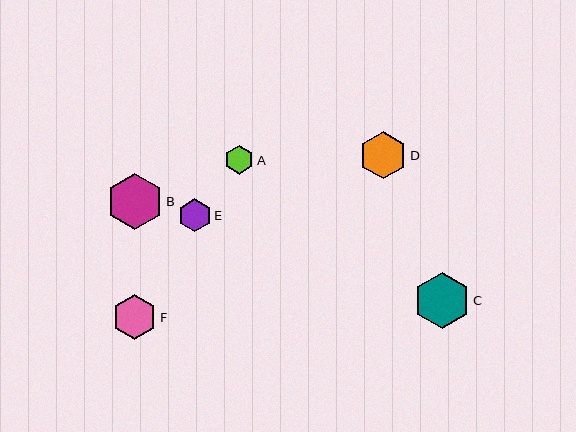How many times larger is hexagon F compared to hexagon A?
Hexagon F is approximately 1.5 times the size of hexagon A.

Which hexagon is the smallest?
Hexagon A is the smallest with a size of approximately 29 pixels.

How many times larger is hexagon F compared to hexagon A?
Hexagon F is approximately 1.5 times the size of hexagon A.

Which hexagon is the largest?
Hexagon B is the largest with a size of approximately 56 pixels.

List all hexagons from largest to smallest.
From largest to smallest: B, C, D, F, E, A.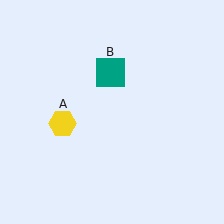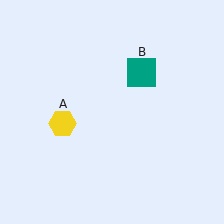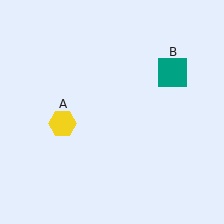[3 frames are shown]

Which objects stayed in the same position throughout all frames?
Yellow hexagon (object A) remained stationary.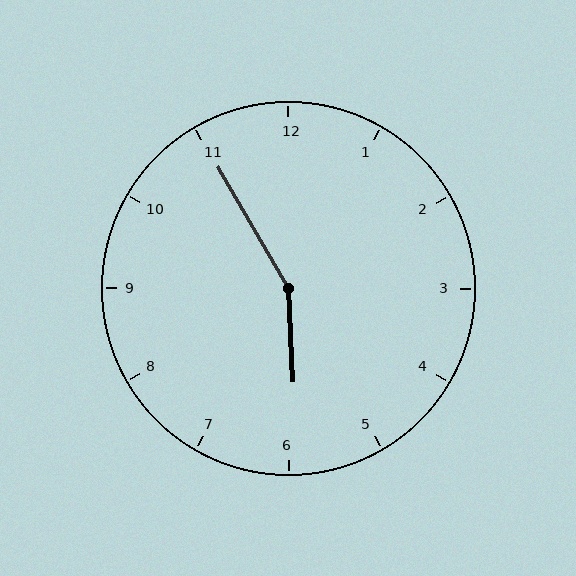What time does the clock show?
5:55.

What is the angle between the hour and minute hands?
Approximately 152 degrees.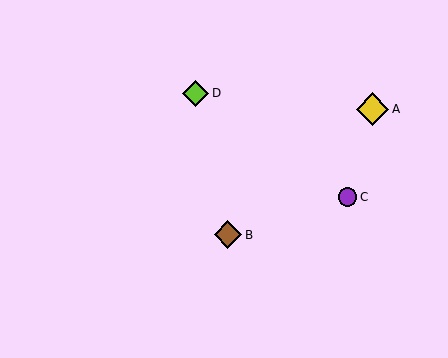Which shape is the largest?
The yellow diamond (labeled A) is the largest.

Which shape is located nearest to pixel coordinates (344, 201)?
The purple circle (labeled C) at (347, 197) is nearest to that location.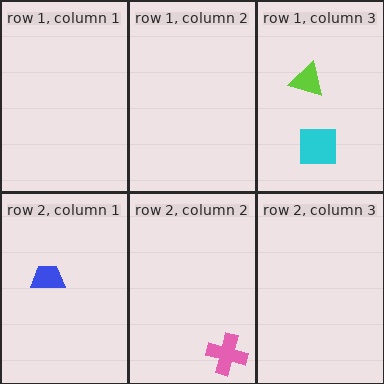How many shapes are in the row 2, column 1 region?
1.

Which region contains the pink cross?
The row 2, column 2 region.